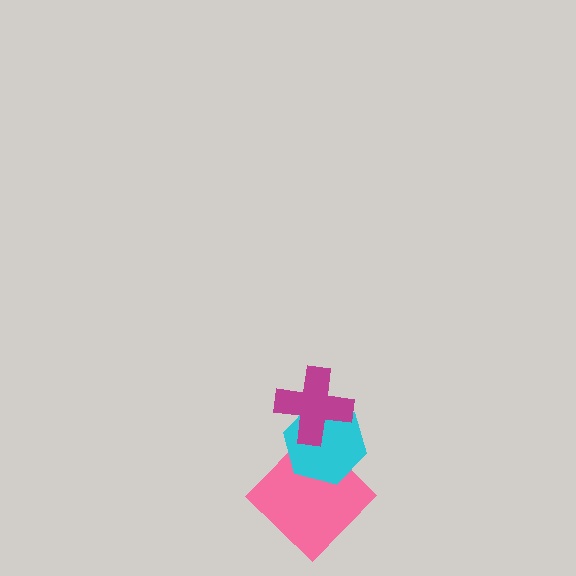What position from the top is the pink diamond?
The pink diamond is 3rd from the top.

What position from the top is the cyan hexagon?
The cyan hexagon is 2nd from the top.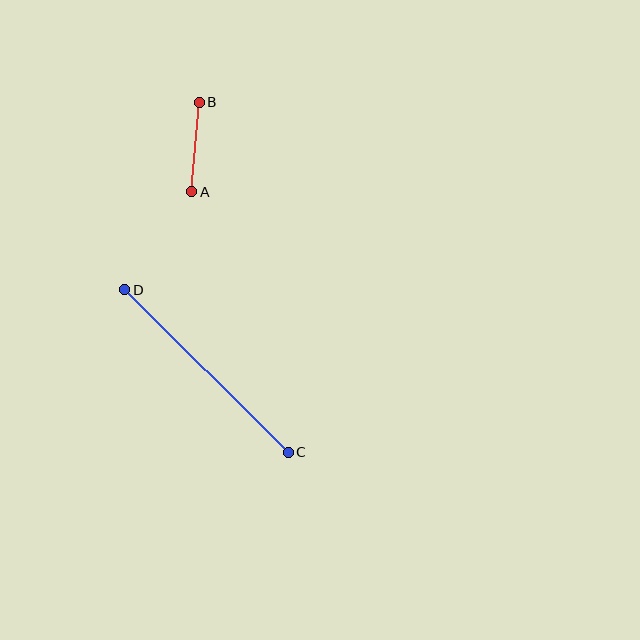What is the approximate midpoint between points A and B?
The midpoint is at approximately (196, 147) pixels.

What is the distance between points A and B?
The distance is approximately 90 pixels.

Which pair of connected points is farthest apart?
Points C and D are farthest apart.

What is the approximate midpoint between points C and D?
The midpoint is at approximately (206, 371) pixels.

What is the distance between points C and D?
The distance is approximately 231 pixels.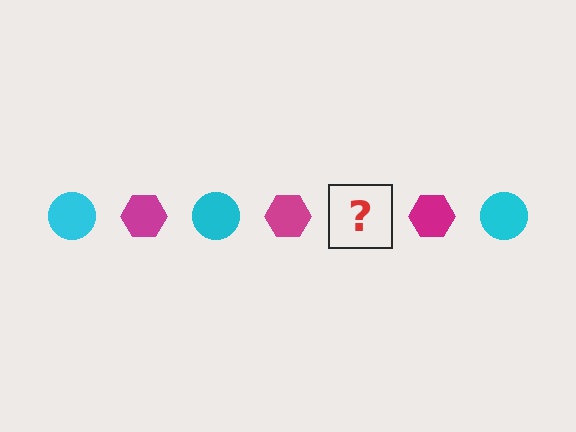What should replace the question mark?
The question mark should be replaced with a cyan circle.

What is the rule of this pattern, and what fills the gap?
The rule is that the pattern alternates between cyan circle and magenta hexagon. The gap should be filled with a cyan circle.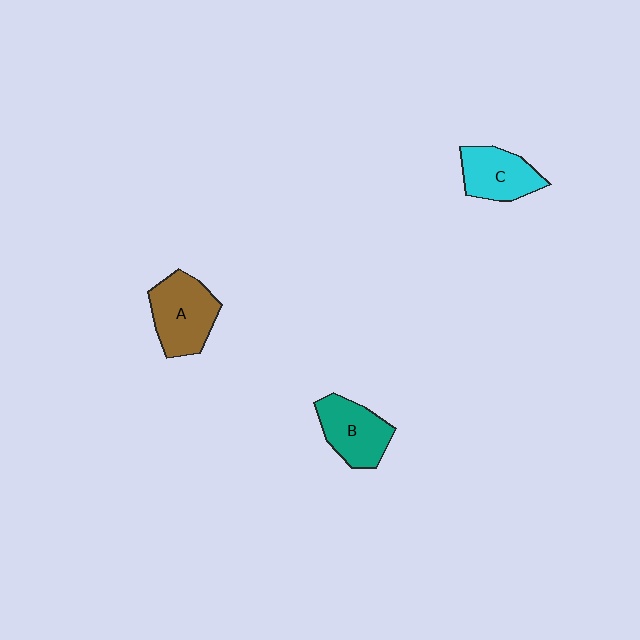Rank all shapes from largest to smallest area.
From largest to smallest: A (brown), B (teal), C (cyan).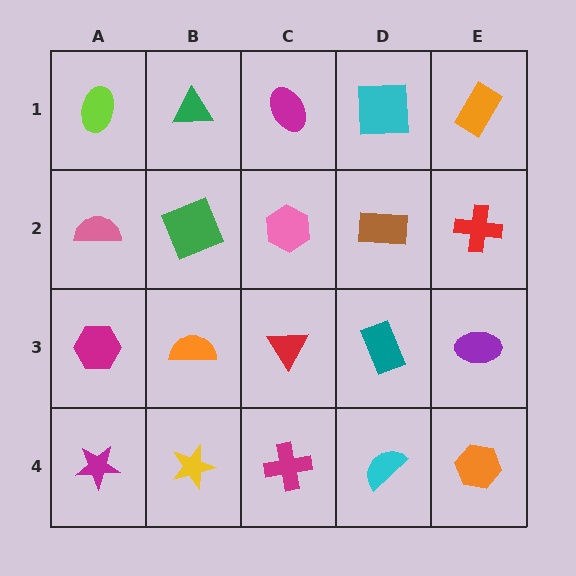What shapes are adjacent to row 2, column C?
A magenta ellipse (row 1, column C), a red triangle (row 3, column C), a green square (row 2, column B), a brown rectangle (row 2, column D).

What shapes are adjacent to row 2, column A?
A lime ellipse (row 1, column A), a magenta hexagon (row 3, column A), a green square (row 2, column B).